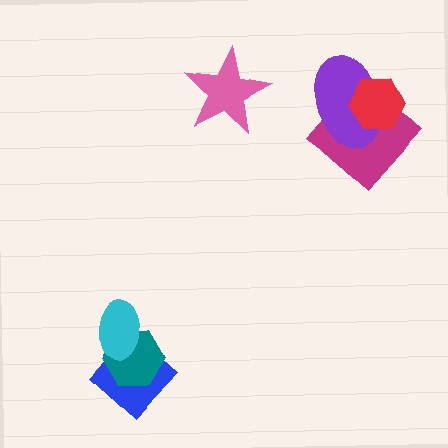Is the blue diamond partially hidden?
Yes, it is partially covered by another shape.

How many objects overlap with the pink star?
0 objects overlap with the pink star.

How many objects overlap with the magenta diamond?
2 objects overlap with the magenta diamond.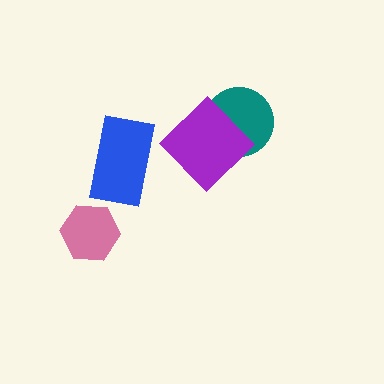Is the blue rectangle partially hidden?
No, no other shape covers it.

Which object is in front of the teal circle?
The purple diamond is in front of the teal circle.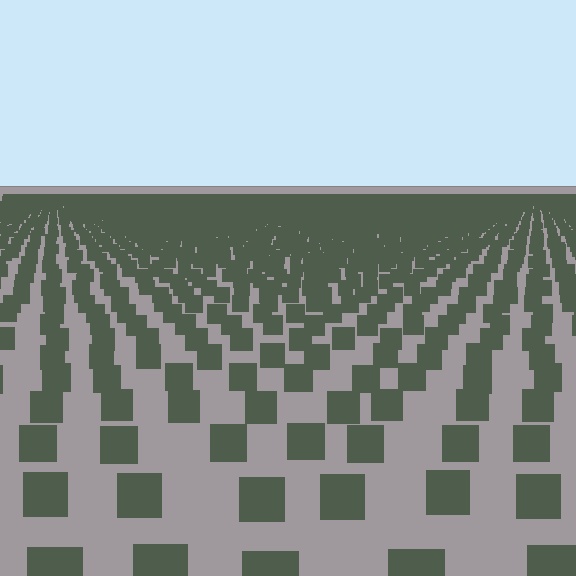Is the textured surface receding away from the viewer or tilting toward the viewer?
The surface is receding away from the viewer. Texture elements get smaller and denser toward the top.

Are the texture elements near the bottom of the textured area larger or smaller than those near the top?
Larger. Near the bottom, elements are closer to the viewer and appear at a bigger on-screen size.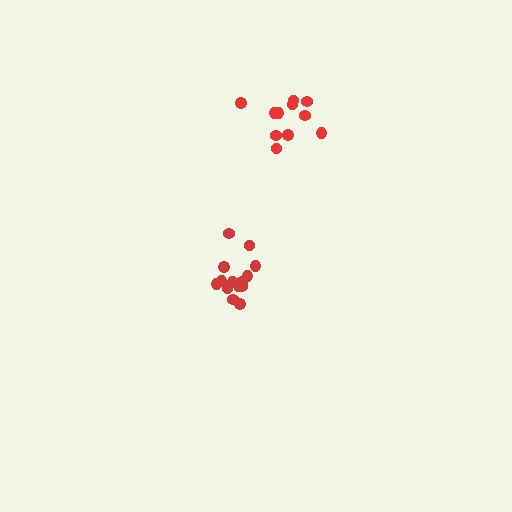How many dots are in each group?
Group 1: 11 dots, Group 2: 16 dots (27 total).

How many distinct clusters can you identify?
There are 2 distinct clusters.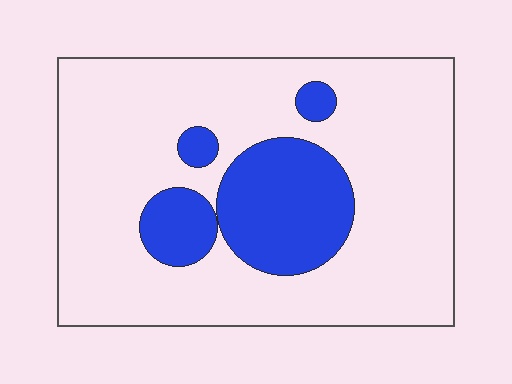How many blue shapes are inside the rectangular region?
4.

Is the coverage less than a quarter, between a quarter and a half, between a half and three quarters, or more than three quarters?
Less than a quarter.